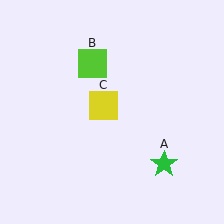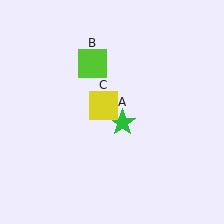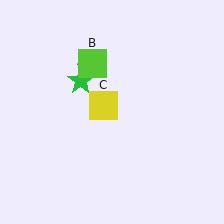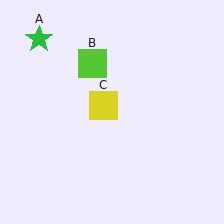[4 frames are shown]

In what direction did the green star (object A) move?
The green star (object A) moved up and to the left.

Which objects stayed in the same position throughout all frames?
Lime square (object B) and yellow square (object C) remained stationary.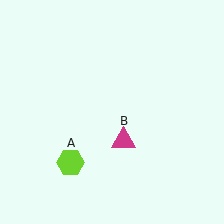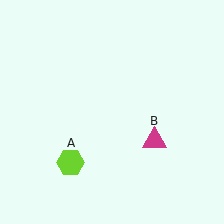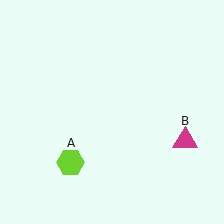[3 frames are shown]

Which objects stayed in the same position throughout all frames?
Lime hexagon (object A) remained stationary.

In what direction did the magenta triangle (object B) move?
The magenta triangle (object B) moved right.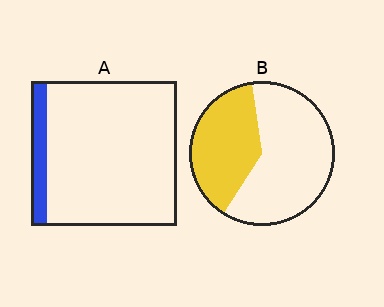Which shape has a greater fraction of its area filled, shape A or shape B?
Shape B.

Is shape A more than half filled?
No.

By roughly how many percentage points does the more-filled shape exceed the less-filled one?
By roughly 30 percentage points (B over A).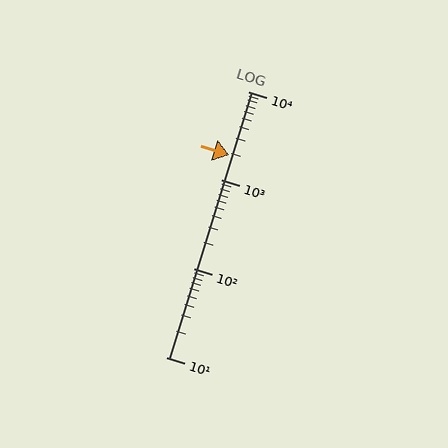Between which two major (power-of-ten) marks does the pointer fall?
The pointer is between 1000 and 10000.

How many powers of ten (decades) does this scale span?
The scale spans 3 decades, from 10 to 10000.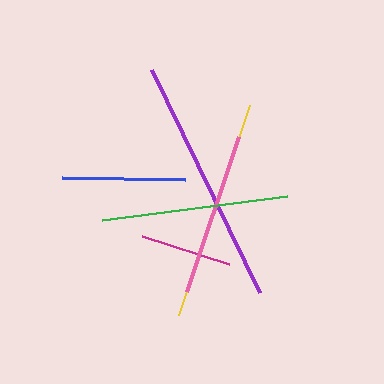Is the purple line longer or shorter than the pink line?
The purple line is longer than the pink line.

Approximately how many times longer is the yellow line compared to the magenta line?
The yellow line is approximately 2.4 times the length of the magenta line.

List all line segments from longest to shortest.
From longest to shortest: purple, yellow, green, pink, blue, magenta.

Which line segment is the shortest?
The magenta line is the shortest at approximately 91 pixels.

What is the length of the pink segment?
The pink segment is approximately 164 pixels long.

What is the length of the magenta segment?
The magenta segment is approximately 91 pixels long.